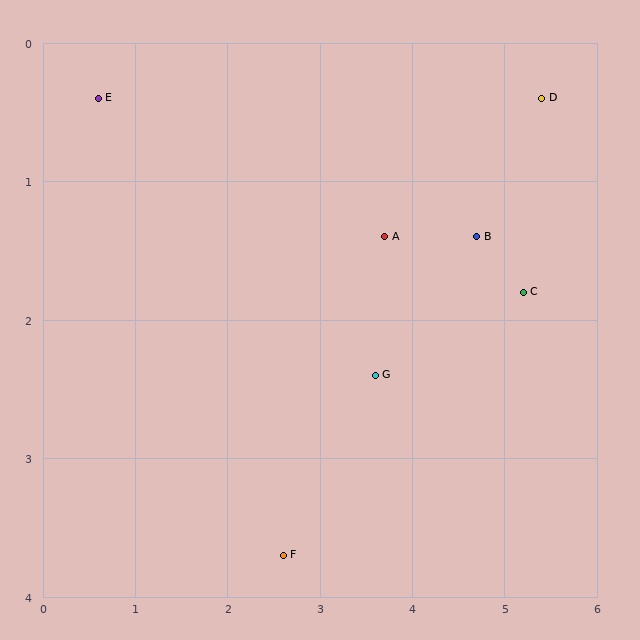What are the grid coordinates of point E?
Point E is at approximately (0.6, 0.4).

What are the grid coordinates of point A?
Point A is at approximately (3.7, 1.4).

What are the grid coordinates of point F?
Point F is at approximately (2.6, 3.7).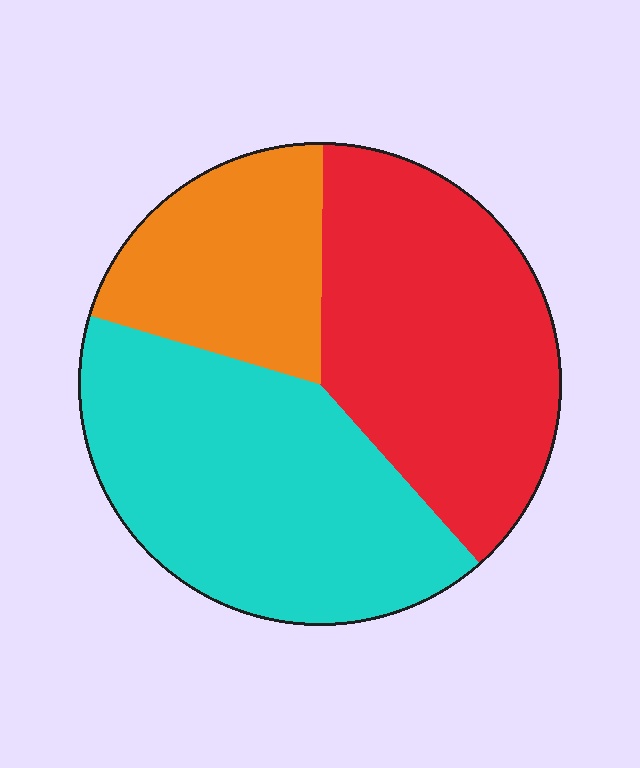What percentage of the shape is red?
Red takes up about three eighths (3/8) of the shape.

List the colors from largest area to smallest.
From largest to smallest: cyan, red, orange.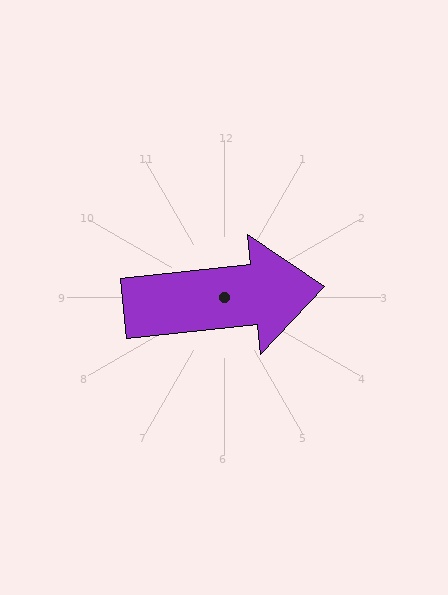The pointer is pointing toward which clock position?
Roughly 3 o'clock.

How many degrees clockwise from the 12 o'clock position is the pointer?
Approximately 84 degrees.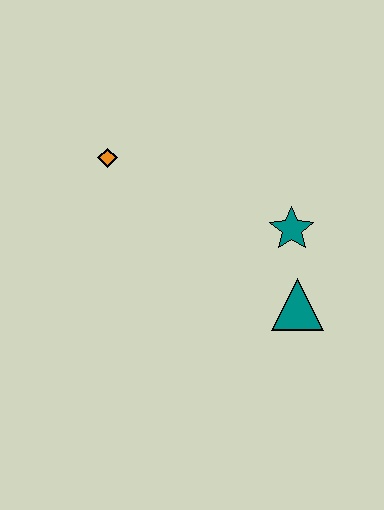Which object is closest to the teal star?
The teal triangle is closest to the teal star.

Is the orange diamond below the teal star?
No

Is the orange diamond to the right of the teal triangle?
No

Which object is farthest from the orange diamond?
The teal triangle is farthest from the orange diamond.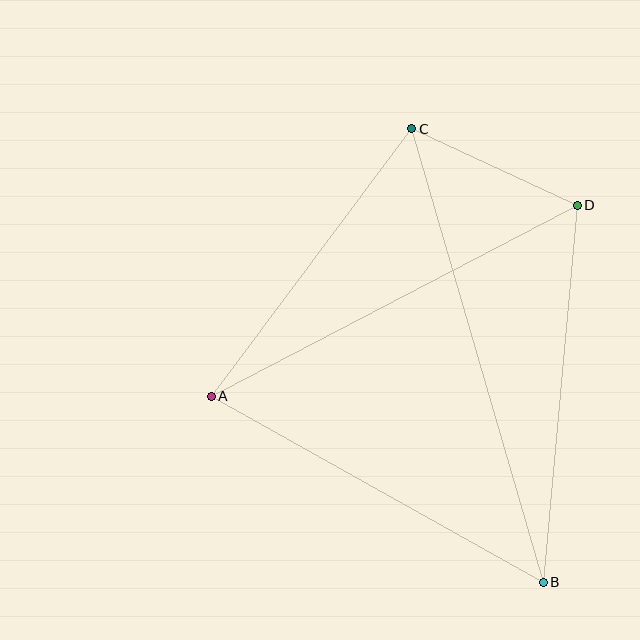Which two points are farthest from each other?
Points B and C are farthest from each other.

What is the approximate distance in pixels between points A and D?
The distance between A and D is approximately 413 pixels.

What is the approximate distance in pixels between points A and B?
The distance between A and B is approximately 380 pixels.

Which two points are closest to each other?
Points C and D are closest to each other.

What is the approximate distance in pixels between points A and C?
The distance between A and C is approximately 335 pixels.